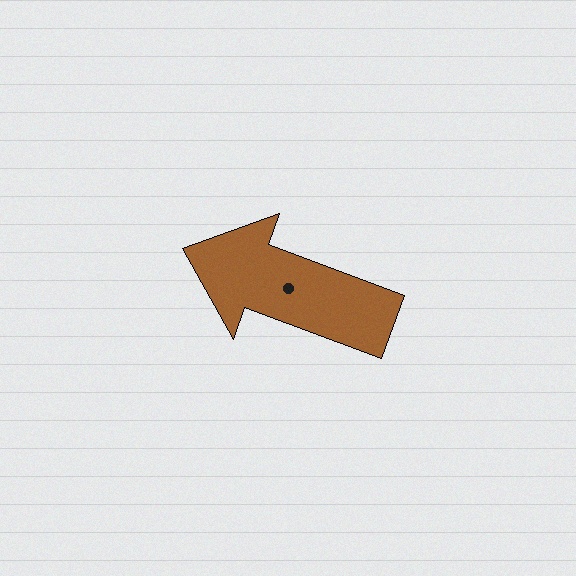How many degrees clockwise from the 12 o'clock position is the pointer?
Approximately 290 degrees.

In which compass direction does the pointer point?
West.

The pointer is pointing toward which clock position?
Roughly 10 o'clock.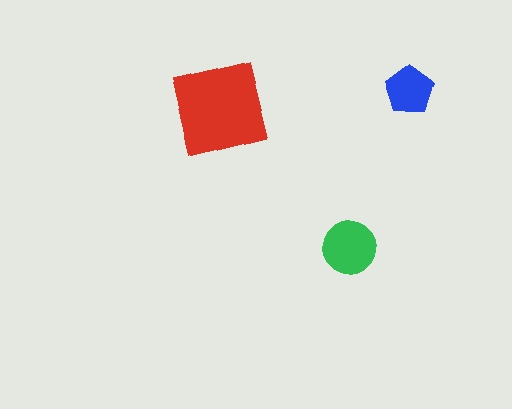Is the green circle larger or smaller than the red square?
Smaller.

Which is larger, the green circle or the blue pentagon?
The green circle.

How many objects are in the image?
There are 3 objects in the image.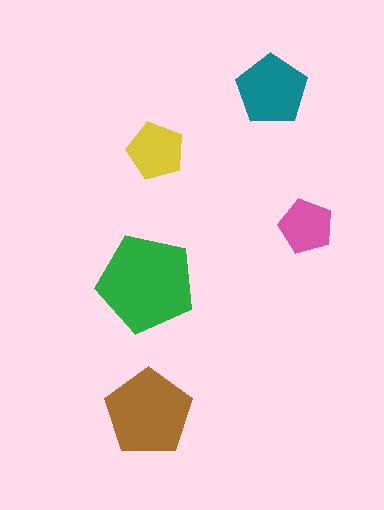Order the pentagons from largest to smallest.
the green one, the brown one, the teal one, the yellow one, the pink one.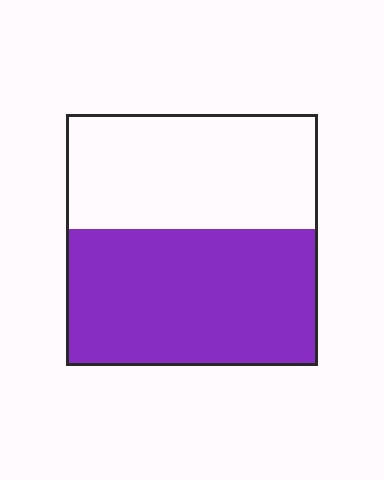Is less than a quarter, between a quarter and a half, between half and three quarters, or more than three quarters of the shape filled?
Between half and three quarters.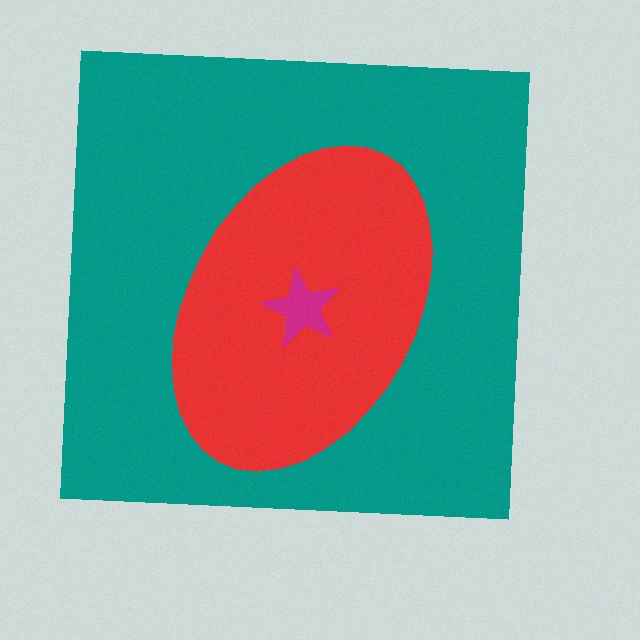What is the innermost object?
The magenta star.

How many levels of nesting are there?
3.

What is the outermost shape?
The teal square.